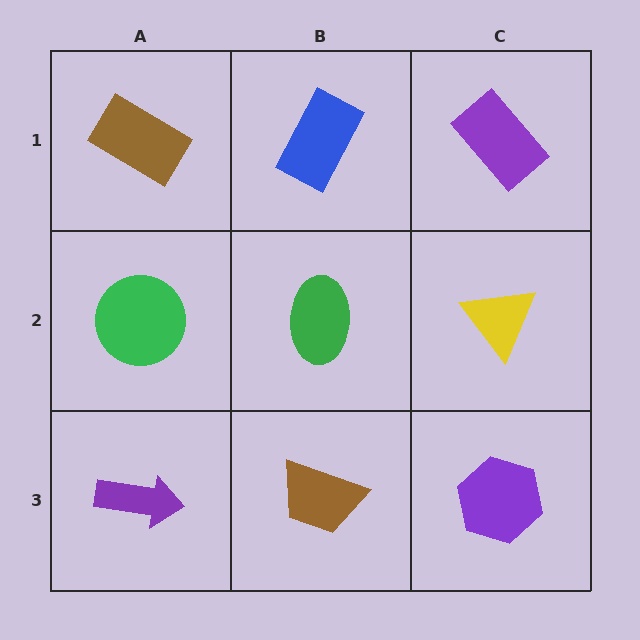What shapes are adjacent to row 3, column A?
A green circle (row 2, column A), a brown trapezoid (row 3, column B).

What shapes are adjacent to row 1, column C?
A yellow triangle (row 2, column C), a blue rectangle (row 1, column B).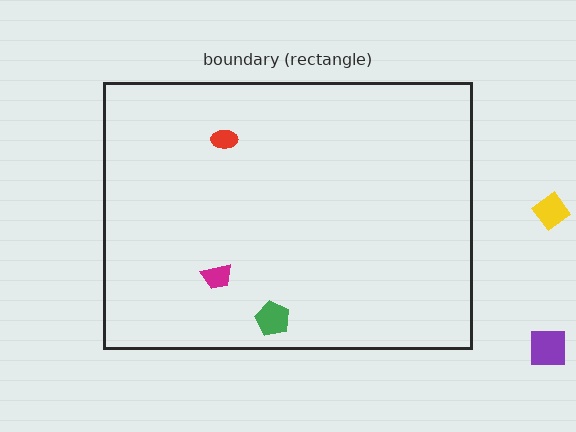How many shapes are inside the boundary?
3 inside, 2 outside.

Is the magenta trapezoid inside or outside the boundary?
Inside.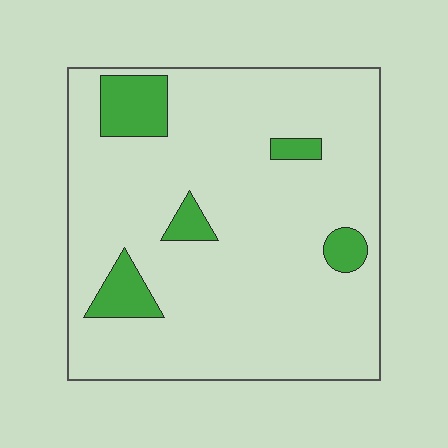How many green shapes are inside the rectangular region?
5.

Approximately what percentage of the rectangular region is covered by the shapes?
Approximately 10%.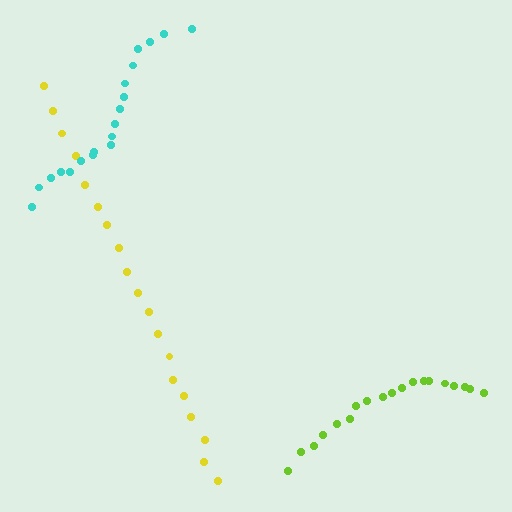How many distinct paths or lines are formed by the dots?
There are 3 distinct paths.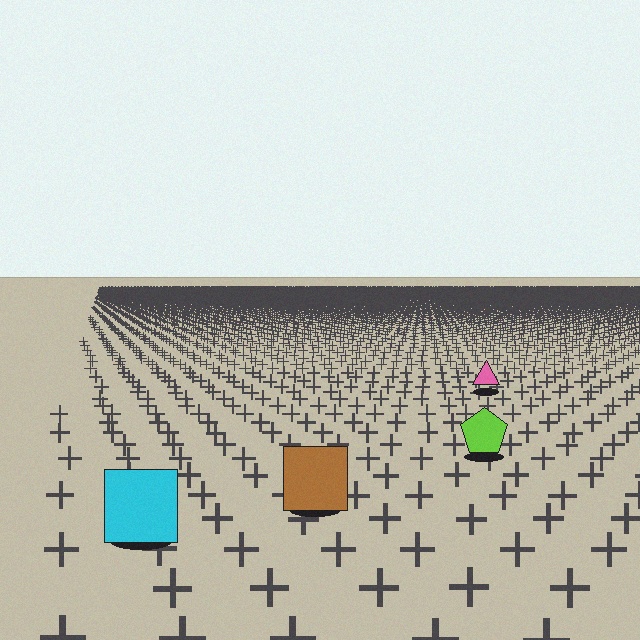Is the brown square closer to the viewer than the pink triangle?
Yes. The brown square is closer — you can tell from the texture gradient: the ground texture is coarser near it.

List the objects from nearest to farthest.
From nearest to farthest: the cyan square, the brown square, the lime pentagon, the pink triangle.